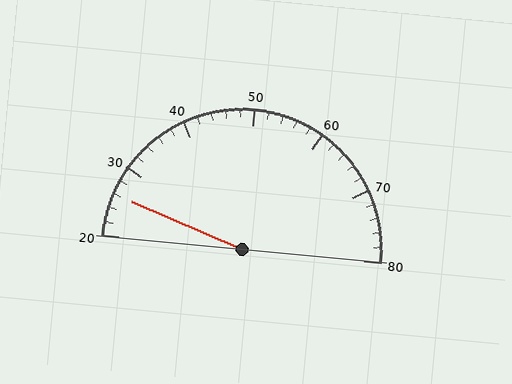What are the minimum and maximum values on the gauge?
The gauge ranges from 20 to 80.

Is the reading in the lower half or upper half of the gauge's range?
The reading is in the lower half of the range (20 to 80).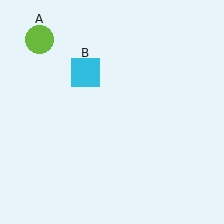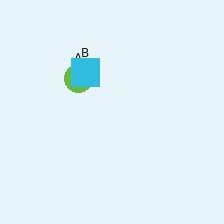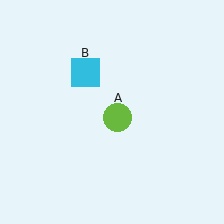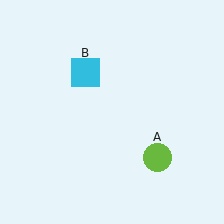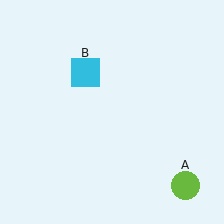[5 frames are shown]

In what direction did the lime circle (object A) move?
The lime circle (object A) moved down and to the right.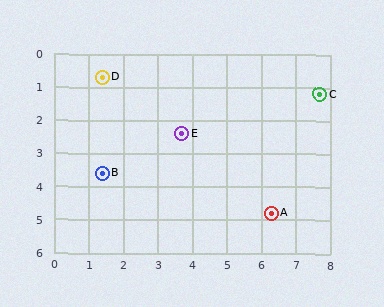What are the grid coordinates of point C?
Point C is at approximately (7.7, 1.2).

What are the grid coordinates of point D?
Point D is at approximately (1.4, 0.7).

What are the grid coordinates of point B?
Point B is at approximately (1.4, 3.6).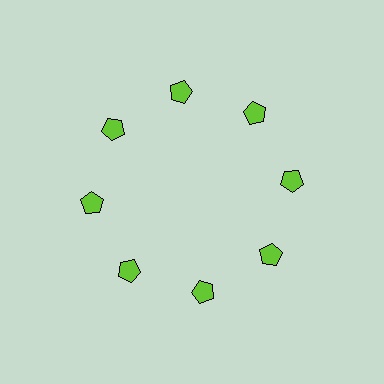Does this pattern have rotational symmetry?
Yes, this pattern has 8-fold rotational symmetry. It looks the same after rotating 45 degrees around the center.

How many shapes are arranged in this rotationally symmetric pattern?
There are 8 shapes, arranged in 8 groups of 1.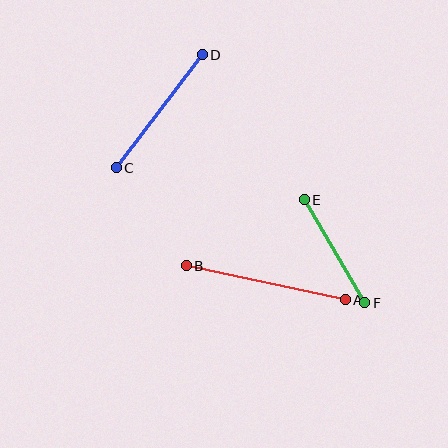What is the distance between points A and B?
The distance is approximately 162 pixels.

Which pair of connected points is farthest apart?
Points A and B are farthest apart.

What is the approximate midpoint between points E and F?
The midpoint is at approximately (335, 251) pixels.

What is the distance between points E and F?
The distance is approximately 119 pixels.